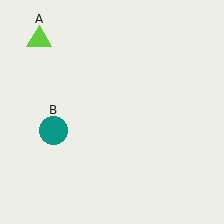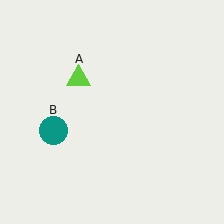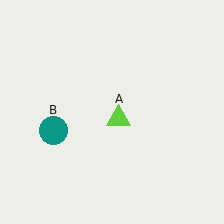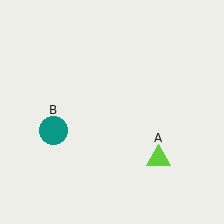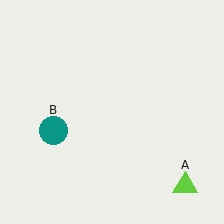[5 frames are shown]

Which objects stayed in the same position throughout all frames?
Teal circle (object B) remained stationary.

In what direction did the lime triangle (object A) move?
The lime triangle (object A) moved down and to the right.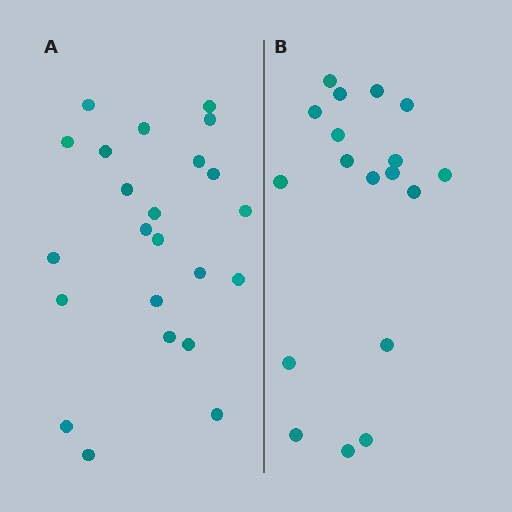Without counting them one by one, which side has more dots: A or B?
Region A (the left region) has more dots.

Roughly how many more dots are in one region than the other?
Region A has about 5 more dots than region B.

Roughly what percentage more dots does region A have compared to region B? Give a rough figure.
About 30% more.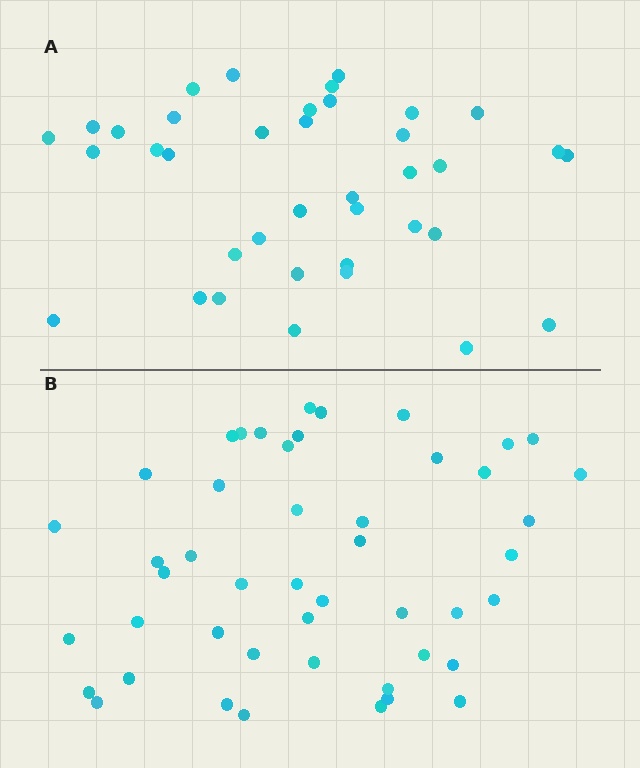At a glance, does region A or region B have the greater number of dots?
Region B (the bottom region) has more dots.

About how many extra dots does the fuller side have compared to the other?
Region B has roughly 8 or so more dots than region A.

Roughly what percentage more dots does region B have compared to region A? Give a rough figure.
About 25% more.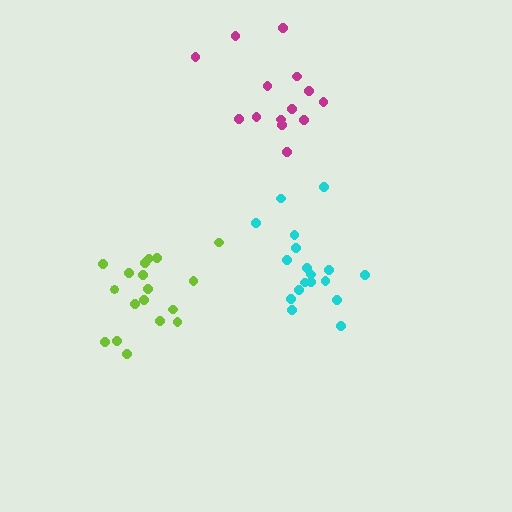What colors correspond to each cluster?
The clusters are colored: cyan, lime, magenta.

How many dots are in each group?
Group 1: 18 dots, Group 2: 18 dots, Group 3: 14 dots (50 total).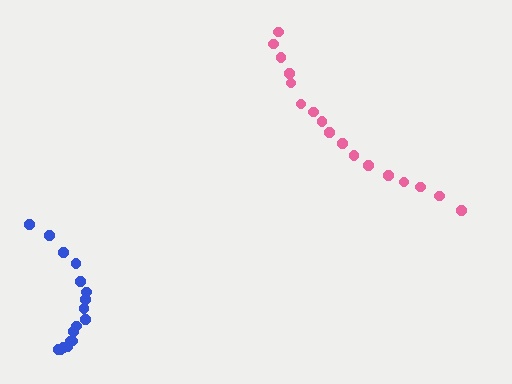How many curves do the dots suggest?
There are 2 distinct paths.